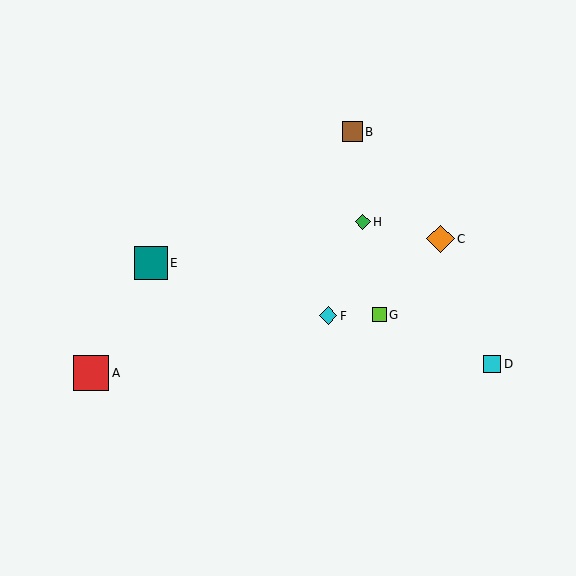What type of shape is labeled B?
Shape B is a brown square.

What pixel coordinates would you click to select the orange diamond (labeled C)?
Click at (441, 239) to select the orange diamond C.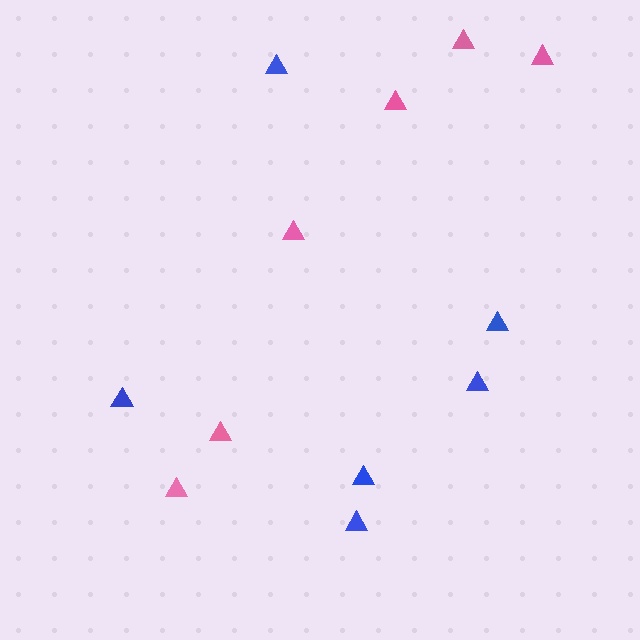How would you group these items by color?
There are 2 groups: one group of pink triangles (6) and one group of blue triangles (6).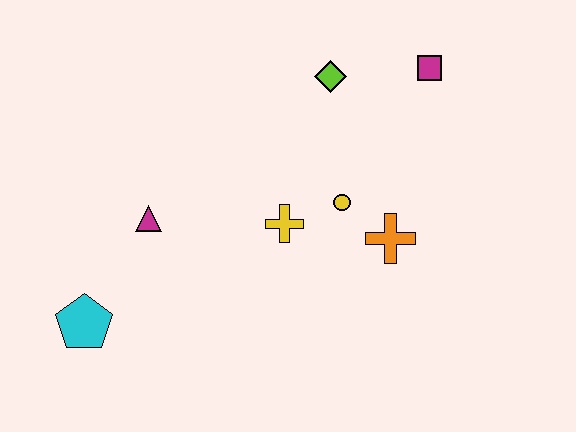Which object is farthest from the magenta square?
The cyan pentagon is farthest from the magenta square.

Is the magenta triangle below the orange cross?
No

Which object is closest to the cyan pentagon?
The magenta triangle is closest to the cyan pentagon.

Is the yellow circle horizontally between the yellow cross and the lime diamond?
No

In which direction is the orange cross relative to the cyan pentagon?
The orange cross is to the right of the cyan pentagon.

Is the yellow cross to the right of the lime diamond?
No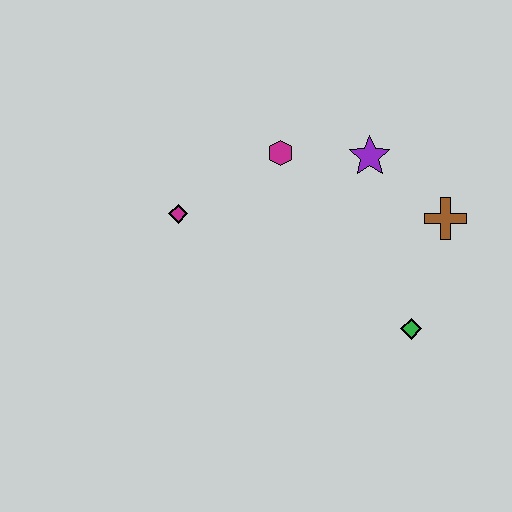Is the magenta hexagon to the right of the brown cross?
No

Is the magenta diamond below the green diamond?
No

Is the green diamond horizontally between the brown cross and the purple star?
Yes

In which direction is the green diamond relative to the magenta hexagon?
The green diamond is below the magenta hexagon.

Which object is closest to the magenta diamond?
The magenta hexagon is closest to the magenta diamond.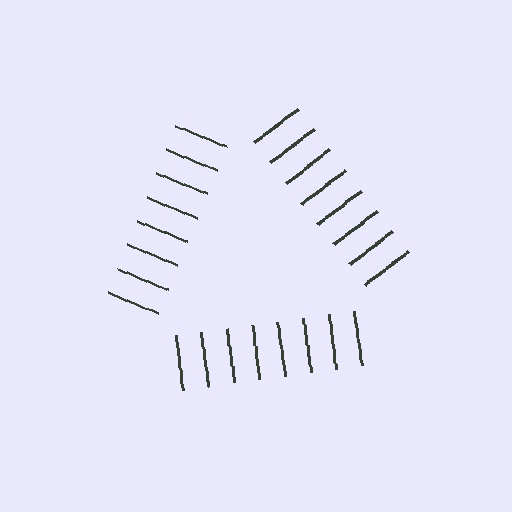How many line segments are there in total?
24 — 8 along each of the 3 edges.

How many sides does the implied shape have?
3 sides — the line-ends trace a triangle.